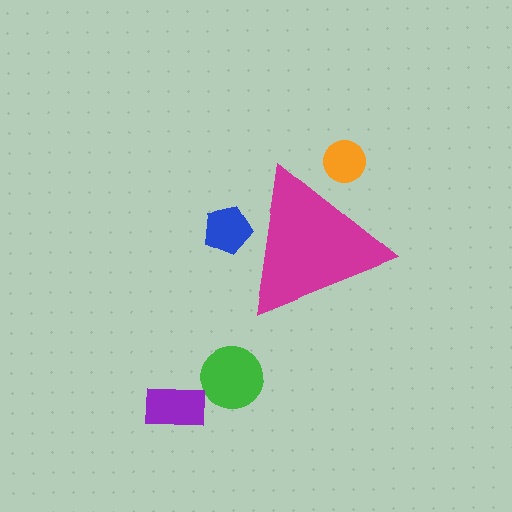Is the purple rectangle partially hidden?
No, the purple rectangle is fully visible.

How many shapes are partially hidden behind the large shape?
2 shapes are partially hidden.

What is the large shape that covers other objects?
A magenta triangle.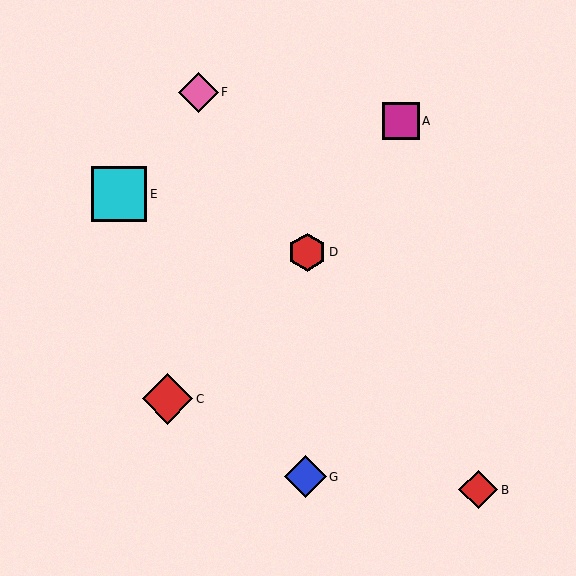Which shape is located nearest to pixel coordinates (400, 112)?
The magenta square (labeled A) at (401, 121) is nearest to that location.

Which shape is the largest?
The cyan square (labeled E) is the largest.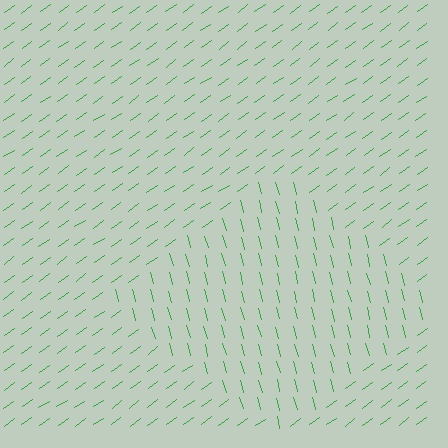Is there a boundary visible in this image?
Yes, there is a texture boundary formed by a change in line orientation.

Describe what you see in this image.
The image is filled with small green line segments. A diamond region in the image has lines oriented differently from the surrounding lines, creating a visible texture boundary.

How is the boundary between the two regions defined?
The boundary is defined purely by a change in line orientation (approximately 69 degrees difference). All lines are the same color and thickness.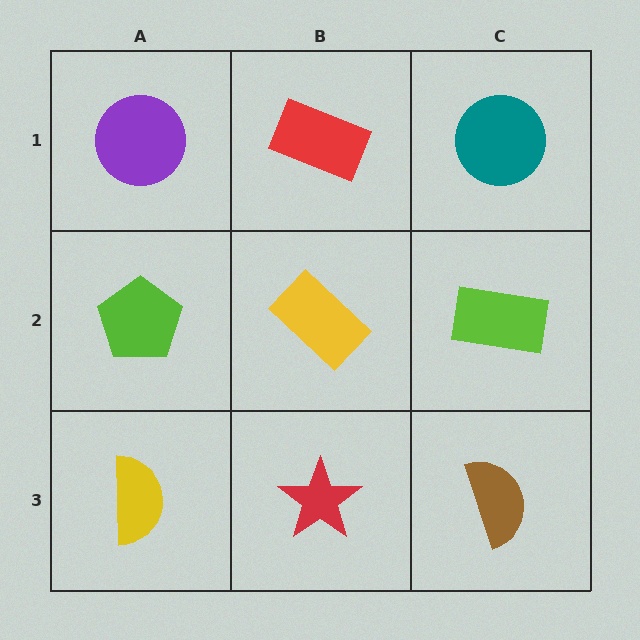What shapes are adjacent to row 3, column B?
A yellow rectangle (row 2, column B), a yellow semicircle (row 3, column A), a brown semicircle (row 3, column C).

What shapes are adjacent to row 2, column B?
A red rectangle (row 1, column B), a red star (row 3, column B), a lime pentagon (row 2, column A), a lime rectangle (row 2, column C).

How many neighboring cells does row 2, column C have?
3.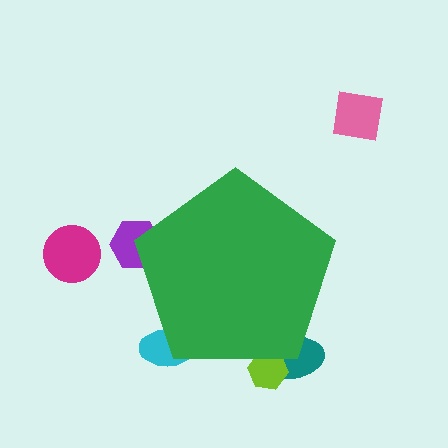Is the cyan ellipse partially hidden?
Yes, the cyan ellipse is partially hidden behind the green pentagon.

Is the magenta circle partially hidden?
No, the magenta circle is fully visible.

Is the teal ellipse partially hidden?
Yes, the teal ellipse is partially hidden behind the green pentagon.